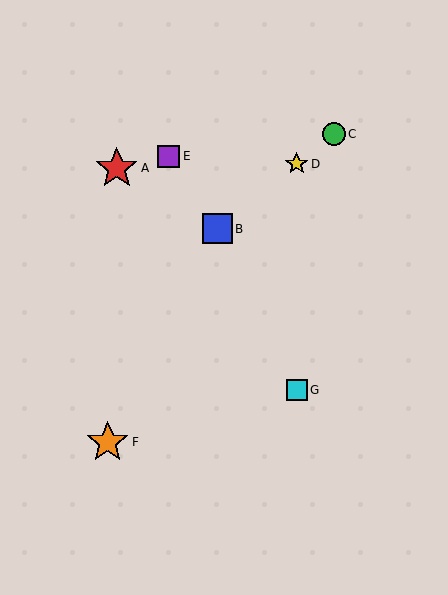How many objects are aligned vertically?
2 objects (D, G) are aligned vertically.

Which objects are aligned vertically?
Objects D, G are aligned vertically.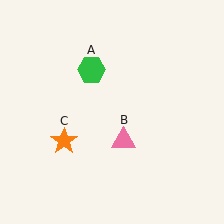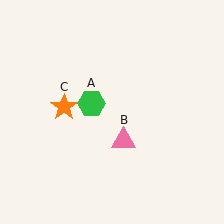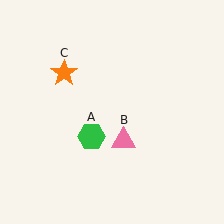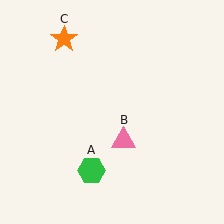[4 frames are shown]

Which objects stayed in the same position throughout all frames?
Pink triangle (object B) remained stationary.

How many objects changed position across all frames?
2 objects changed position: green hexagon (object A), orange star (object C).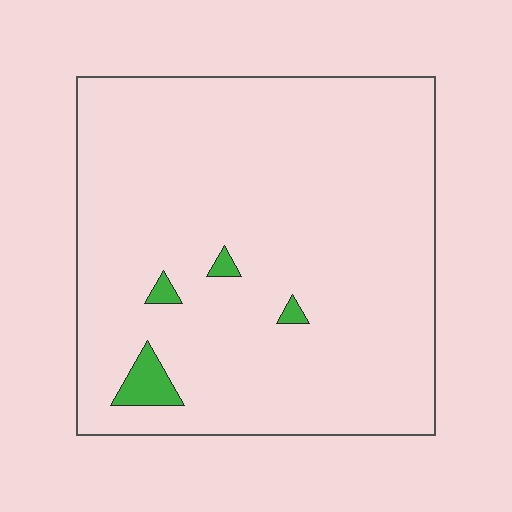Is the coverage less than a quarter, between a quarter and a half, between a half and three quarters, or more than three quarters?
Less than a quarter.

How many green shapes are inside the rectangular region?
4.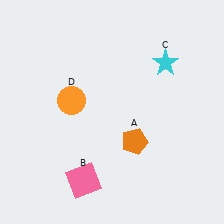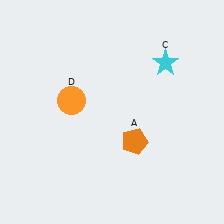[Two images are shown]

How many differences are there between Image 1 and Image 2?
There is 1 difference between the two images.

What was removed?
The pink square (B) was removed in Image 2.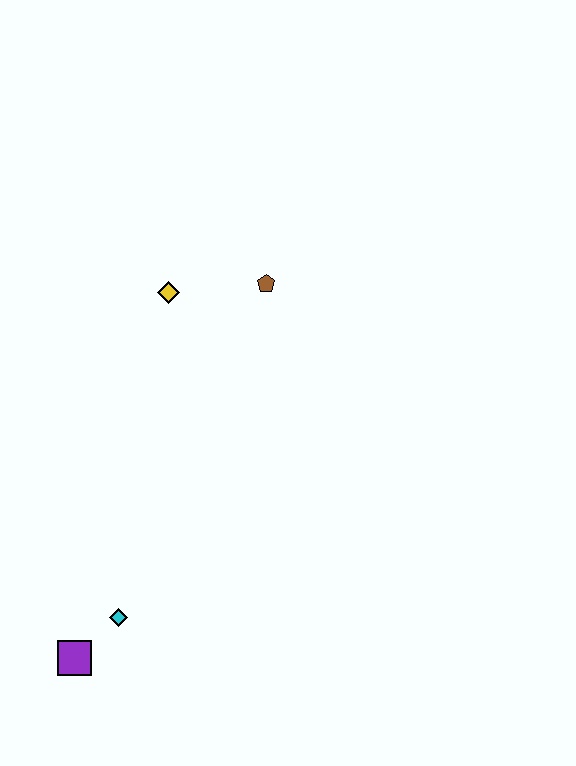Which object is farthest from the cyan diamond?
The brown pentagon is farthest from the cyan diamond.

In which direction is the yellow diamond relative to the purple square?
The yellow diamond is above the purple square.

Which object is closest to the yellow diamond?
The brown pentagon is closest to the yellow diamond.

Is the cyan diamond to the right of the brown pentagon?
No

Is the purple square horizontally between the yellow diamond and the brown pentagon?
No